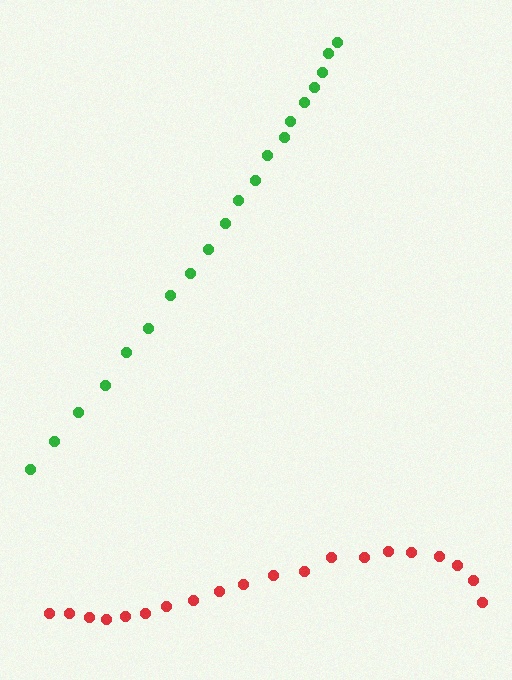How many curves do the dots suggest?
There are 2 distinct paths.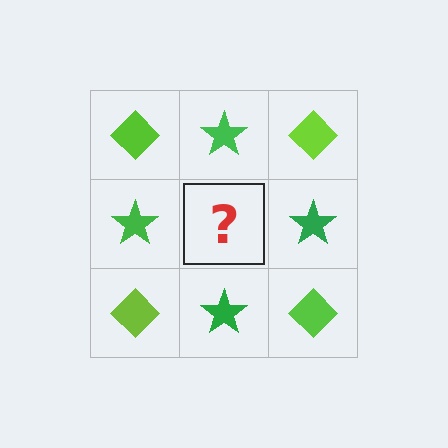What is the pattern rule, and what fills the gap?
The rule is that it alternates lime diamond and green star in a checkerboard pattern. The gap should be filled with a lime diamond.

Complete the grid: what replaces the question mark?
The question mark should be replaced with a lime diamond.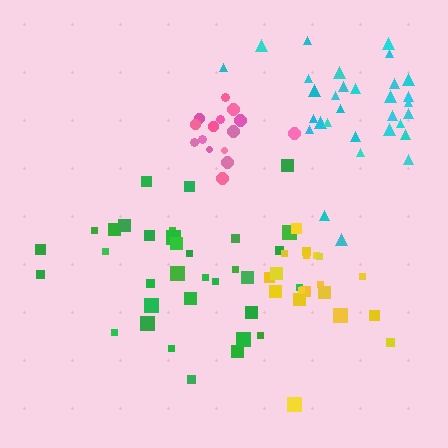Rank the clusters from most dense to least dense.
pink, yellow, cyan, green.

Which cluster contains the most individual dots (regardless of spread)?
Green (34).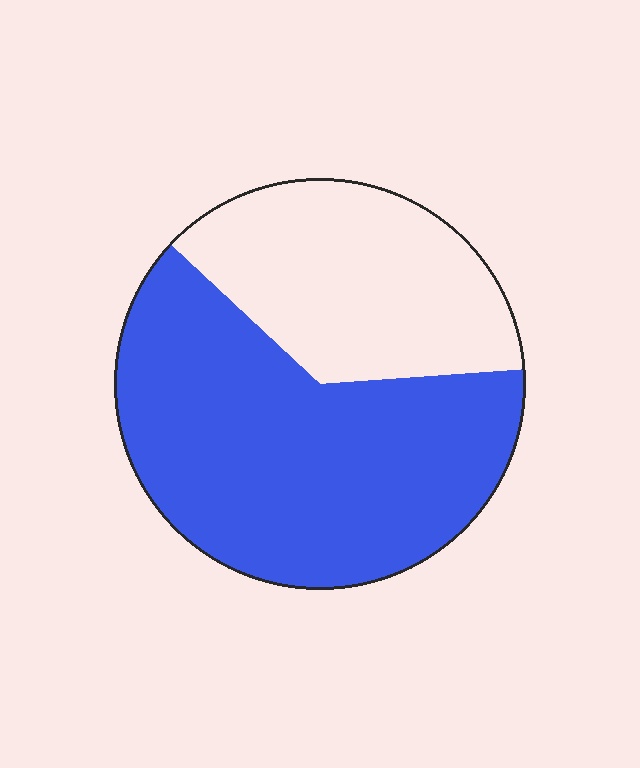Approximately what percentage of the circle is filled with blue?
Approximately 65%.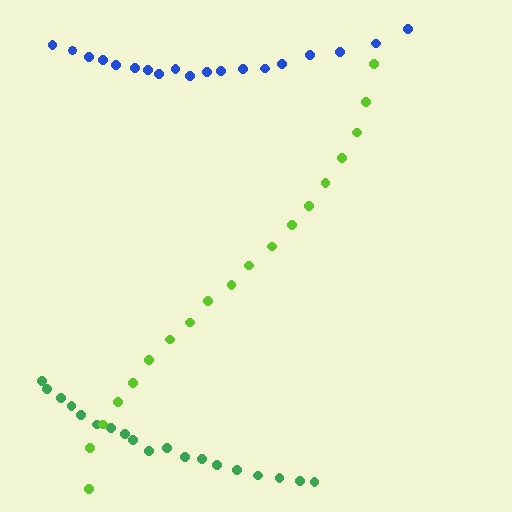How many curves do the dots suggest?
There are 3 distinct paths.